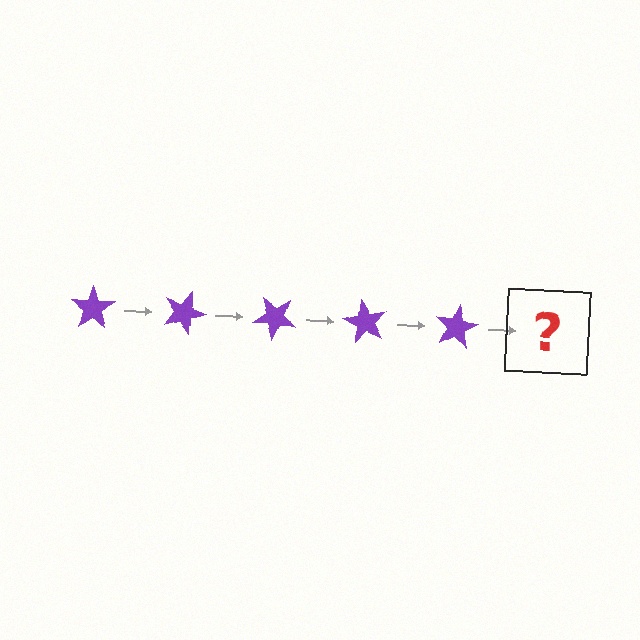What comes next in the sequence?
The next element should be a purple star rotated 100 degrees.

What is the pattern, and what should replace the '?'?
The pattern is that the star rotates 20 degrees each step. The '?' should be a purple star rotated 100 degrees.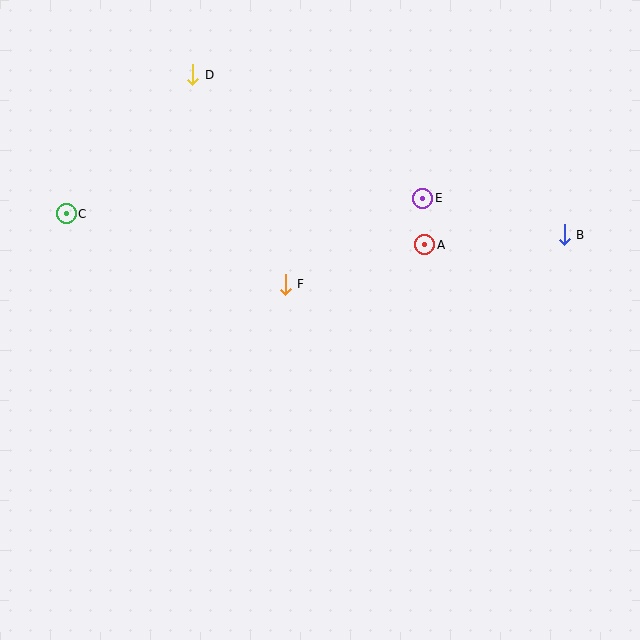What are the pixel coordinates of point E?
Point E is at (423, 198).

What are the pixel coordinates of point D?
Point D is at (193, 75).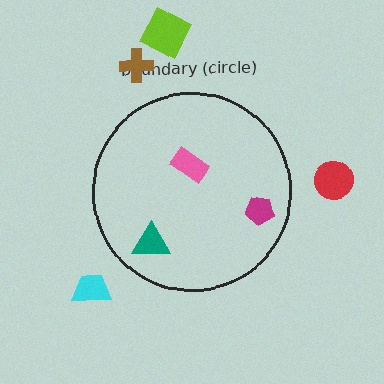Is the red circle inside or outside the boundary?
Outside.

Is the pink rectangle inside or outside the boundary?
Inside.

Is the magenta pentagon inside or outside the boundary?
Inside.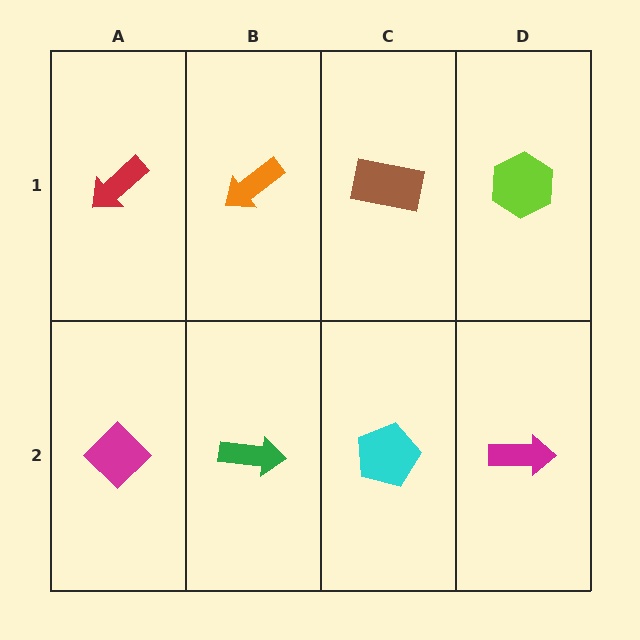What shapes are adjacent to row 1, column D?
A magenta arrow (row 2, column D), a brown rectangle (row 1, column C).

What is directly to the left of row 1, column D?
A brown rectangle.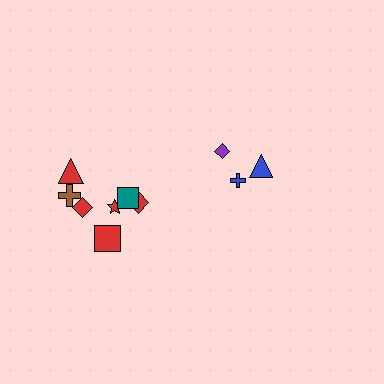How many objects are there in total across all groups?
There are 10 objects.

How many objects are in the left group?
There are 7 objects.